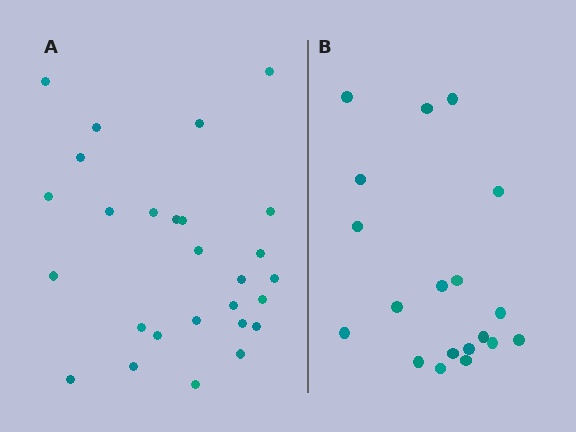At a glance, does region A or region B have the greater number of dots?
Region A (the left region) has more dots.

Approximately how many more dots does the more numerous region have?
Region A has roughly 8 or so more dots than region B.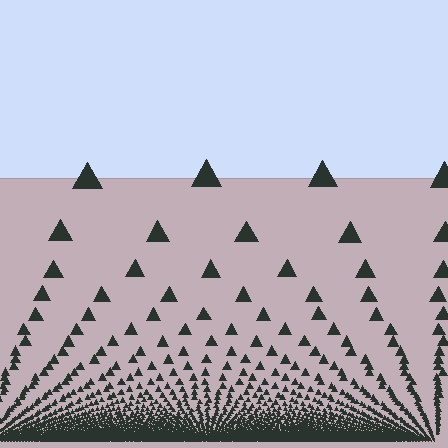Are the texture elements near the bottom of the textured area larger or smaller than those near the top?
Smaller. The gradient is inverted — elements near the bottom are smaller and denser.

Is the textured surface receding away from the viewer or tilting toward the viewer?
The surface appears to tilt toward the viewer. Texture elements get larger and sparser toward the top.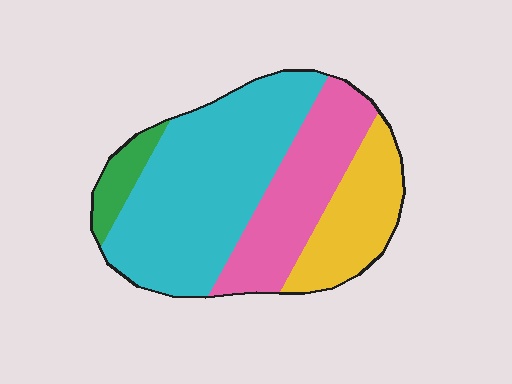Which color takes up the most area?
Cyan, at roughly 50%.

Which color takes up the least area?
Green, at roughly 5%.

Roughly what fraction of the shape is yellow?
Yellow covers roughly 20% of the shape.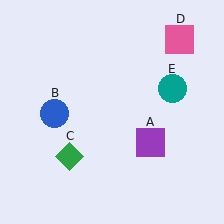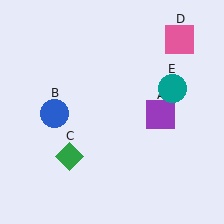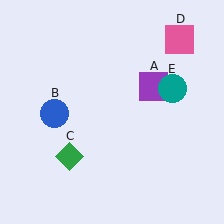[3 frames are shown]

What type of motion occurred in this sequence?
The purple square (object A) rotated counterclockwise around the center of the scene.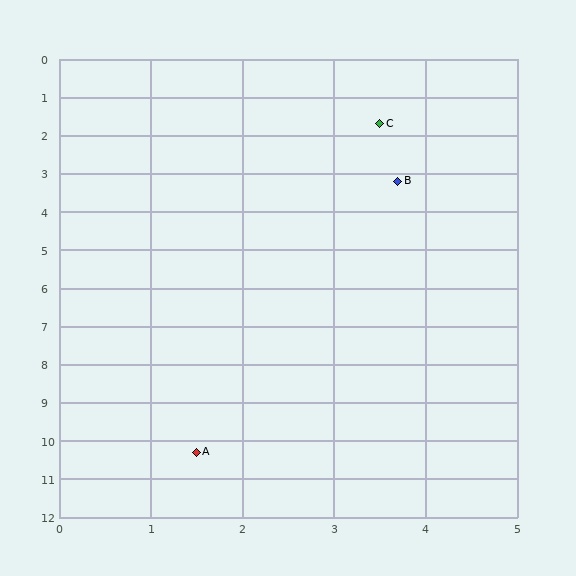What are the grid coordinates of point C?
Point C is at approximately (3.5, 1.7).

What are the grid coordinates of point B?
Point B is at approximately (3.7, 3.2).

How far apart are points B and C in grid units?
Points B and C are about 1.5 grid units apart.